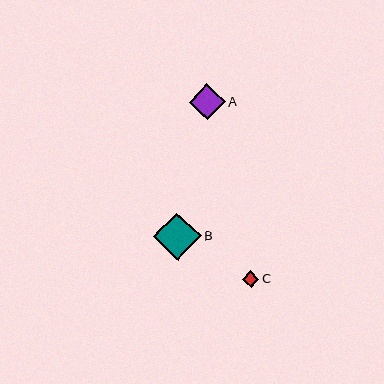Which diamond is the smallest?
Diamond C is the smallest with a size of approximately 17 pixels.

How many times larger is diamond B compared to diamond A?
Diamond B is approximately 1.3 times the size of diamond A.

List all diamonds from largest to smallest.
From largest to smallest: B, A, C.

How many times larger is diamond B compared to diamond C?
Diamond B is approximately 2.9 times the size of diamond C.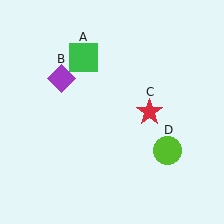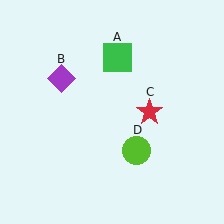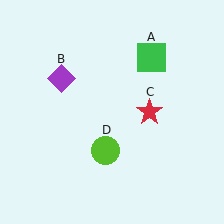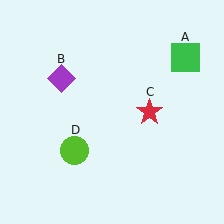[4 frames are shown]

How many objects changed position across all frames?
2 objects changed position: green square (object A), lime circle (object D).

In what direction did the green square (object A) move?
The green square (object A) moved right.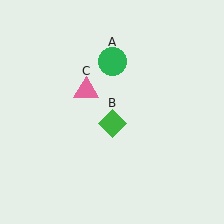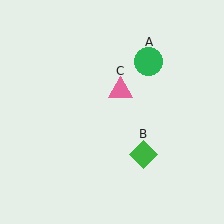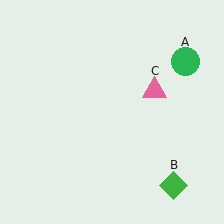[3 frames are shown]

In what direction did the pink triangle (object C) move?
The pink triangle (object C) moved right.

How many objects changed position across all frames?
3 objects changed position: green circle (object A), green diamond (object B), pink triangle (object C).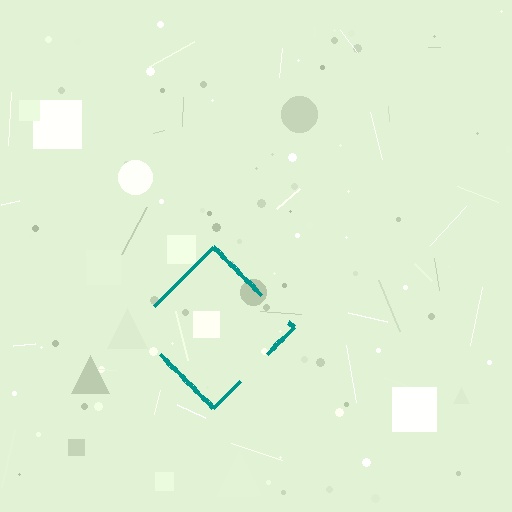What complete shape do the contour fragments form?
The contour fragments form a diamond.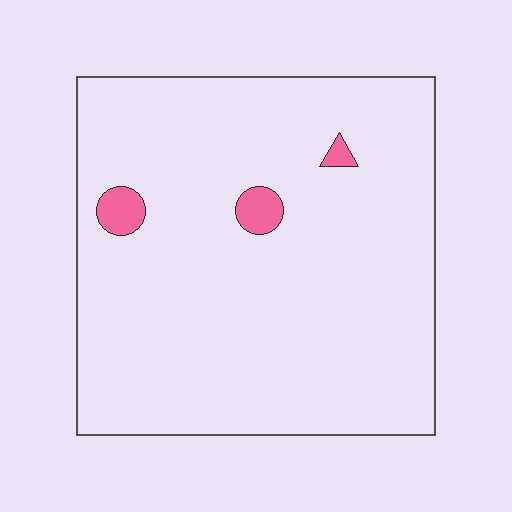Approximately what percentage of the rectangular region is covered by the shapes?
Approximately 5%.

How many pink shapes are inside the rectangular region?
3.